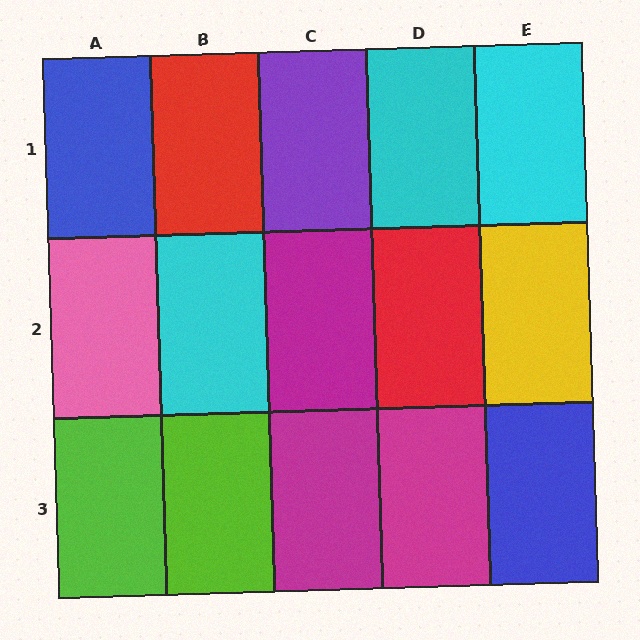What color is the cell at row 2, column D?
Red.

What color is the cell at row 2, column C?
Magenta.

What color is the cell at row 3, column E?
Blue.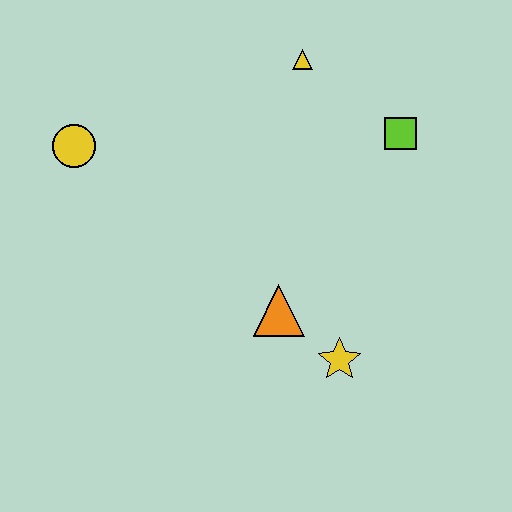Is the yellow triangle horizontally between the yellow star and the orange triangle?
Yes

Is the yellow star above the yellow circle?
No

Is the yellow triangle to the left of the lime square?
Yes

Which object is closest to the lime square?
The yellow triangle is closest to the lime square.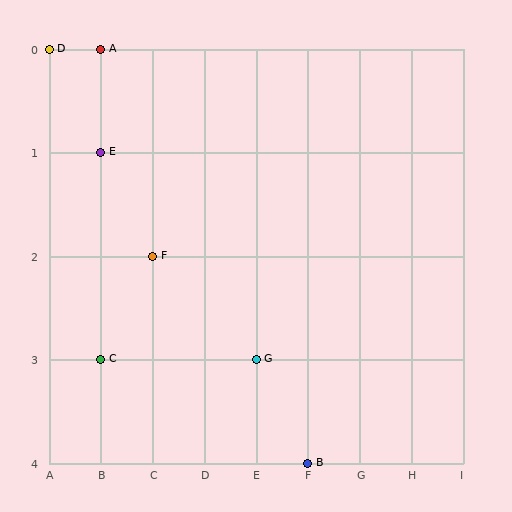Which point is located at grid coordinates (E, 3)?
Point G is at (E, 3).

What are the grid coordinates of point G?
Point G is at grid coordinates (E, 3).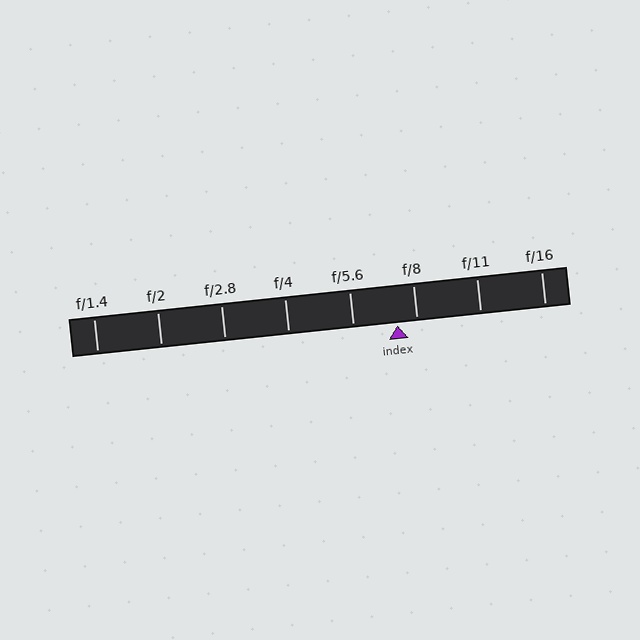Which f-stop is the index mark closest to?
The index mark is closest to f/8.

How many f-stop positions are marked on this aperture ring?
There are 8 f-stop positions marked.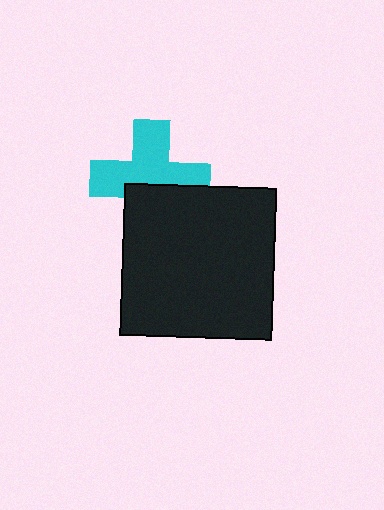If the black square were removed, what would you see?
You would see the complete cyan cross.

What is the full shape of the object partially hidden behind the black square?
The partially hidden object is a cyan cross.